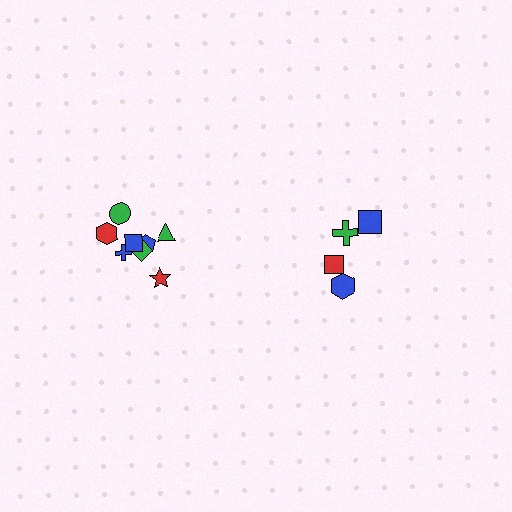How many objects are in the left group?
There are 8 objects.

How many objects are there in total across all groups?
There are 12 objects.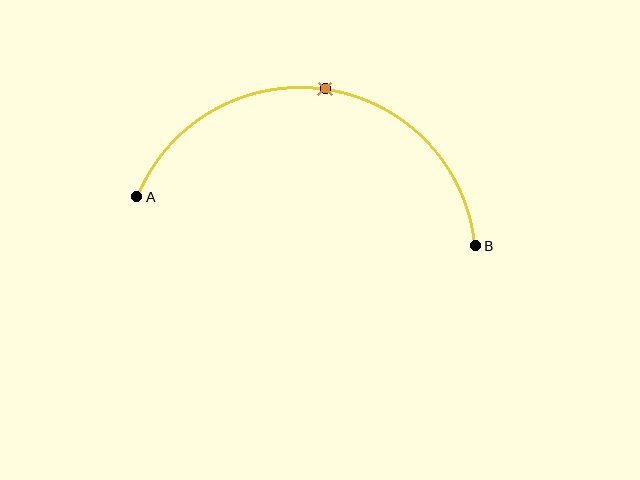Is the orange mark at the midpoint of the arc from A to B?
Yes. The orange mark lies on the arc at equal arc-length from both A and B — it is the arc midpoint.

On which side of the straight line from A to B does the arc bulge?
The arc bulges above the straight line connecting A and B.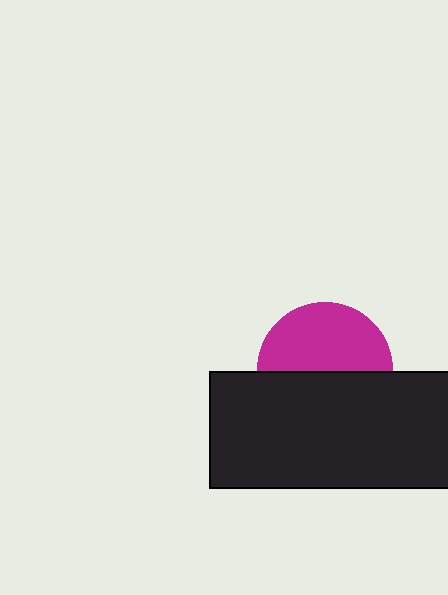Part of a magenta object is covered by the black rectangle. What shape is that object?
It is a circle.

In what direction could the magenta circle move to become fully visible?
The magenta circle could move up. That would shift it out from behind the black rectangle entirely.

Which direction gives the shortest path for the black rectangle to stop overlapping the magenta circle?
Moving down gives the shortest separation.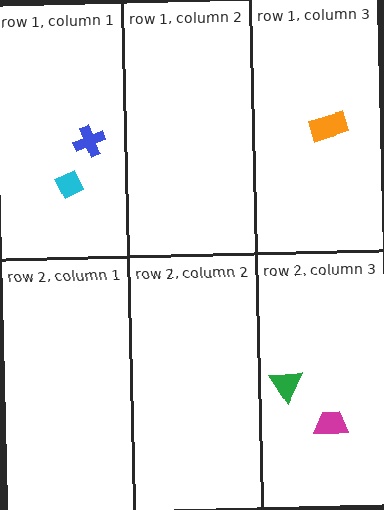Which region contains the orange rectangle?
The row 1, column 3 region.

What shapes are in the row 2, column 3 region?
The magenta trapezoid, the green triangle.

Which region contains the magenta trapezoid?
The row 2, column 3 region.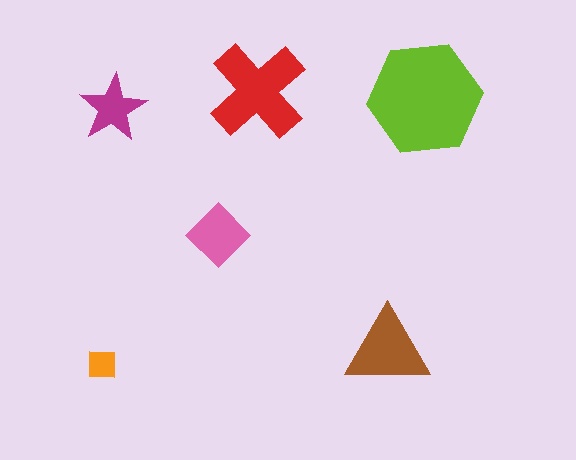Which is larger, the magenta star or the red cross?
The red cross.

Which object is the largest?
The lime hexagon.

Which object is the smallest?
The orange square.